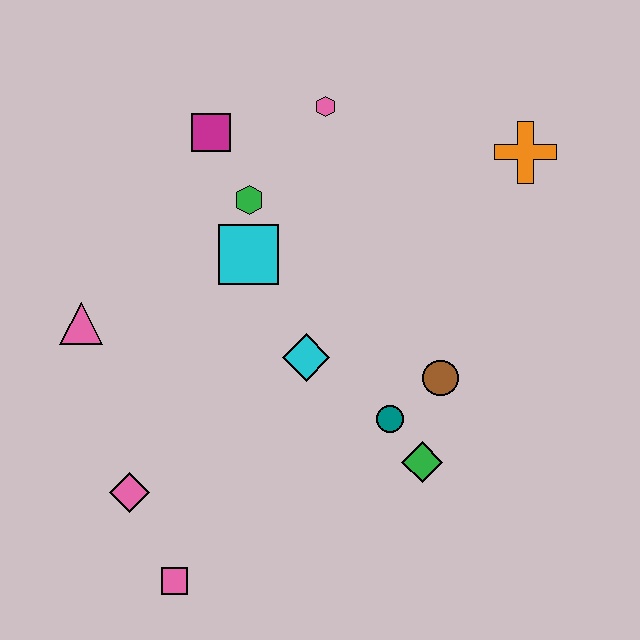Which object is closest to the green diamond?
The teal circle is closest to the green diamond.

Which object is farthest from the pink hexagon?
The pink square is farthest from the pink hexagon.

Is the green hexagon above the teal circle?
Yes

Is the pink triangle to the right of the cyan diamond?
No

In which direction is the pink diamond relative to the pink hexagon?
The pink diamond is below the pink hexagon.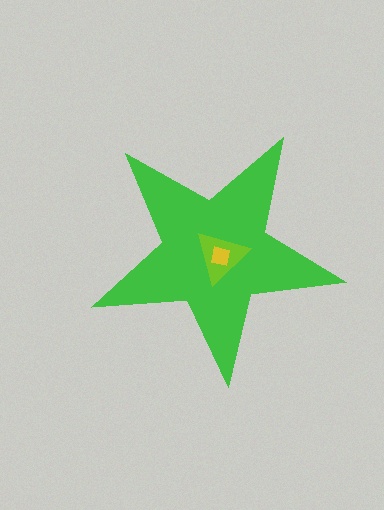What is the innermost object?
The yellow square.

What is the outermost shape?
The green star.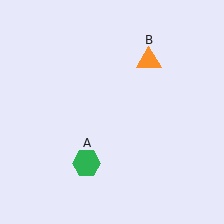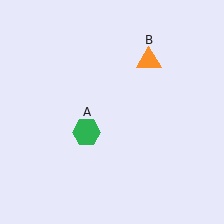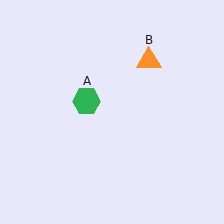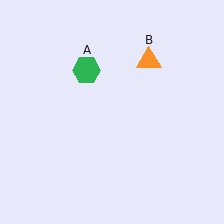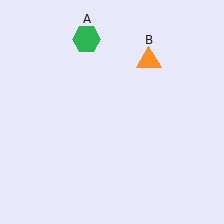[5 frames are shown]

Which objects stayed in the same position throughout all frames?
Orange triangle (object B) remained stationary.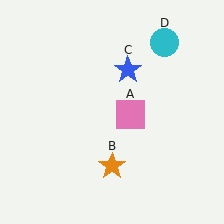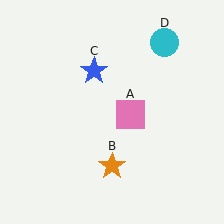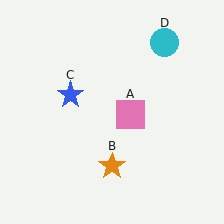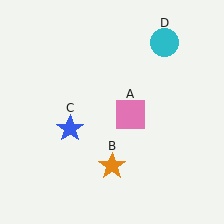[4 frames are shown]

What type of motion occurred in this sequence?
The blue star (object C) rotated counterclockwise around the center of the scene.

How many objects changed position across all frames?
1 object changed position: blue star (object C).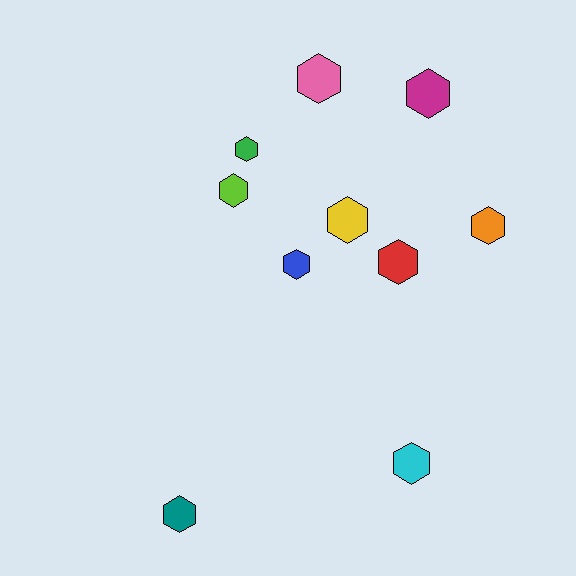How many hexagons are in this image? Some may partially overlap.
There are 10 hexagons.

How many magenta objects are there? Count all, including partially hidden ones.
There is 1 magenta object.